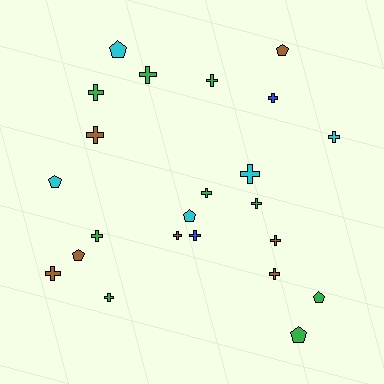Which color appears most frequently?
Green, with 9 objects.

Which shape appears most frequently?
Cross, with 16 objects.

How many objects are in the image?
There are 23 objects.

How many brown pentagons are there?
There are 2 brown pentagons.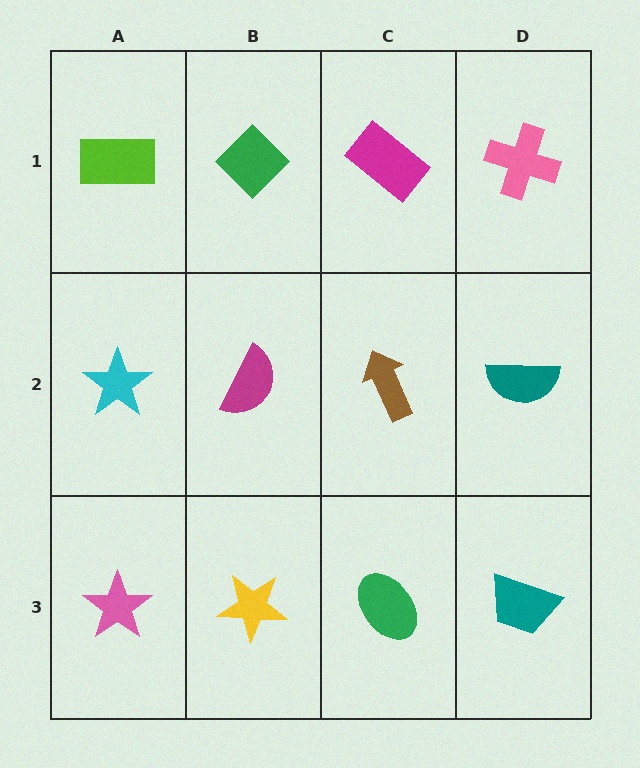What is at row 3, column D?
A teal trapezoid.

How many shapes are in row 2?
4 shapes.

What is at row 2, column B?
A magenta semicircle.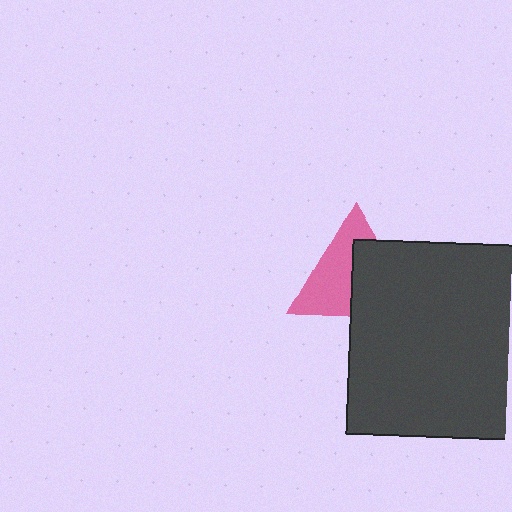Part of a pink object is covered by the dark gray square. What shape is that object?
It is a triangle.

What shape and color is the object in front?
The object in front is a dark gray square.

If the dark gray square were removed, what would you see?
You would see the complete pink triangle.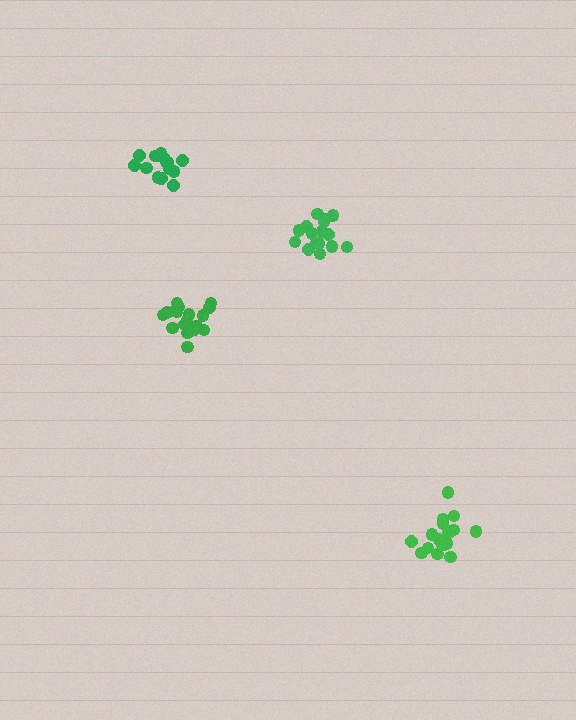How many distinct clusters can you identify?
There are 4 distinct clusters.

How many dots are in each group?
Group 1: 19 dots, Group 2: 18 dots, Group 3: 16 dots, Group 4: 15 dots (68 total).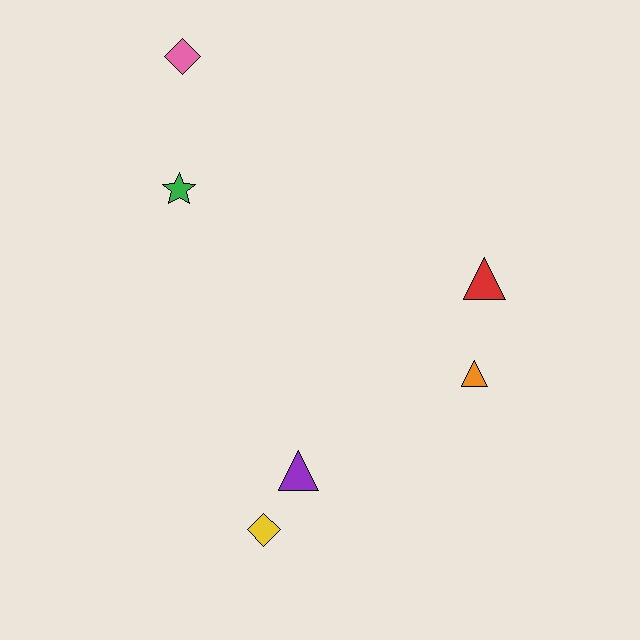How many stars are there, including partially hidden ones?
There is 1 star.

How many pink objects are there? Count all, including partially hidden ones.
There is 1 pink object.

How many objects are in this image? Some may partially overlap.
There are 6 objects.